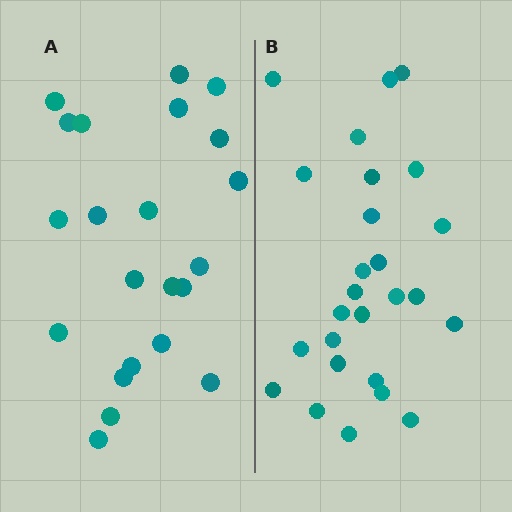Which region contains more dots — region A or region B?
Region B (the right region) has more dots.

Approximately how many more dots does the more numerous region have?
Region B has about 4 more dots than region A.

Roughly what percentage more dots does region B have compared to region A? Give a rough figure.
About 20% more.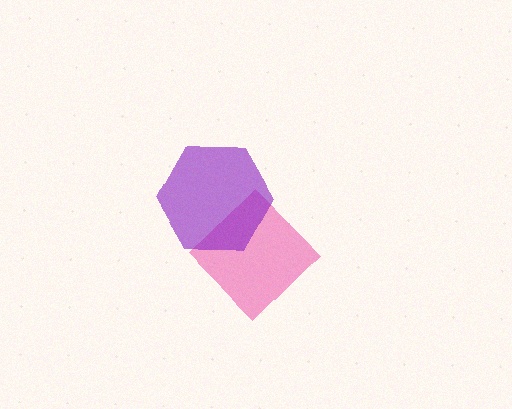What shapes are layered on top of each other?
The layered shapes are: a pink diamond, a purple hexagon.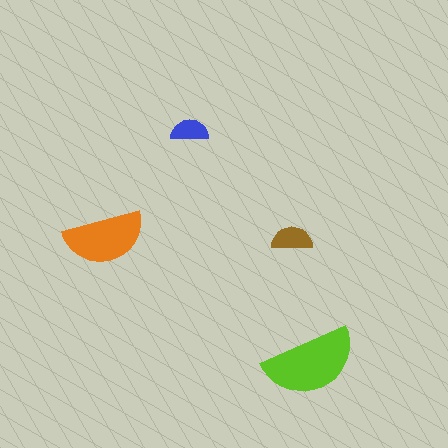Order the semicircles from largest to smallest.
the lime one, the orange one, the brown one, the blue one.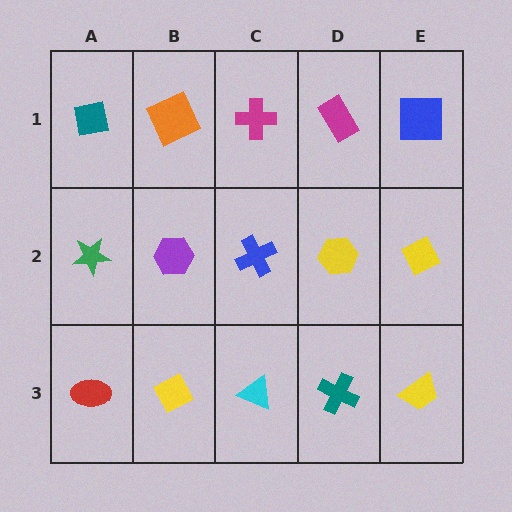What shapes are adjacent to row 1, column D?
A yellow hexagon (row 2, column D), a magenta cross (row 1, column C), a blue square (row 1, column E).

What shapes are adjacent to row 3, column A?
A green star (row 2, column A), a yellow diamond (row 3, column B).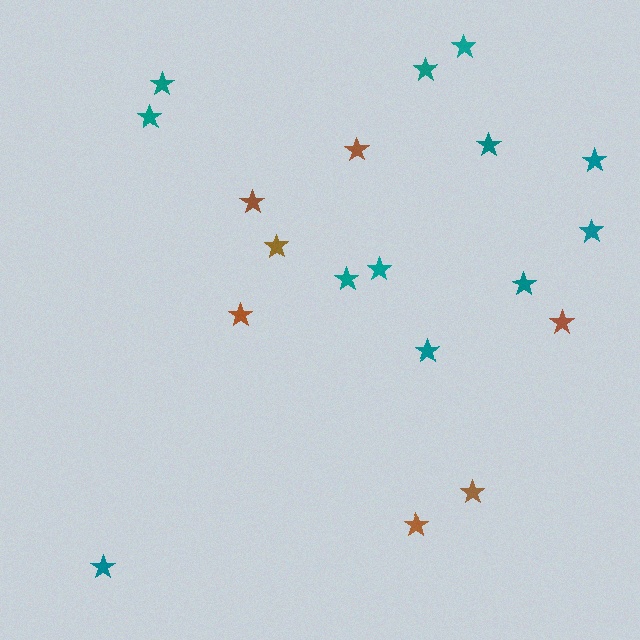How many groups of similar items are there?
There are 2 groups: one group of brown stars (7) and one group of teal stars (12).